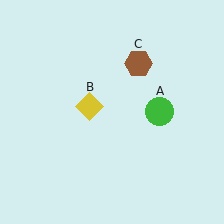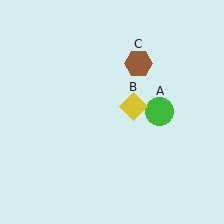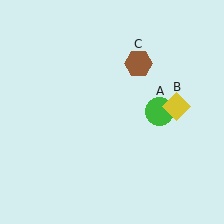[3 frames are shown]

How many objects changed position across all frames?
1 object changed position: yellow diamond (object B).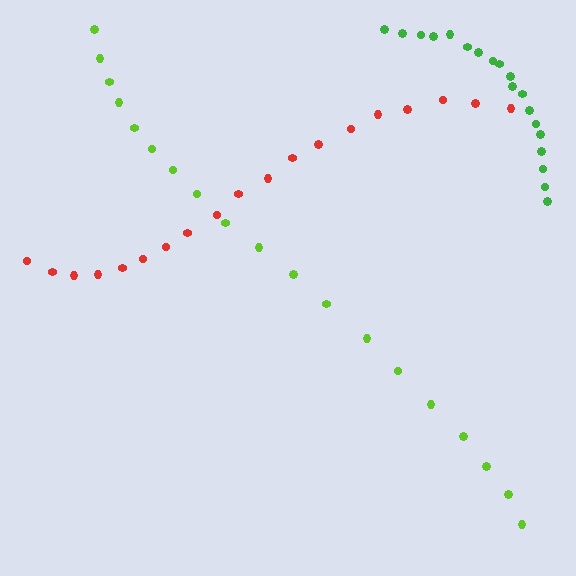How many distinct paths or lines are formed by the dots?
There are 3 distinct paths.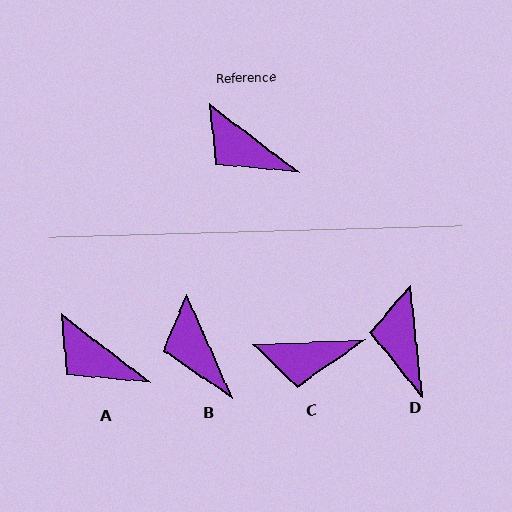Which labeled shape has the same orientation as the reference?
A.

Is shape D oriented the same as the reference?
No, it is off by about 46 degrees.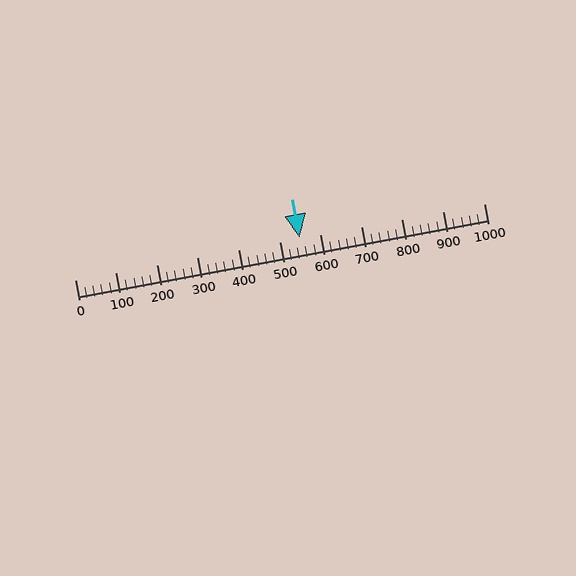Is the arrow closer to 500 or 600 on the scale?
The arrow is closer to 500.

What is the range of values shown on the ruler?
The ruler shows values from 0 to 1000.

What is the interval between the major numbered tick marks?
The major tick marks are spaced 100 units apart.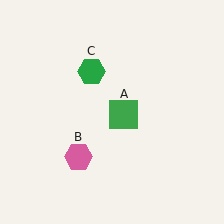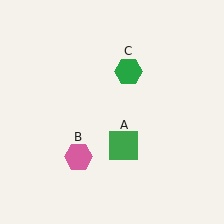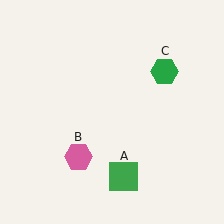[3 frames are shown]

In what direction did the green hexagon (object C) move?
The green hexagon (object C) moved right.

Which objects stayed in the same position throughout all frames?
Pink hexagon (object B) remained stationary.